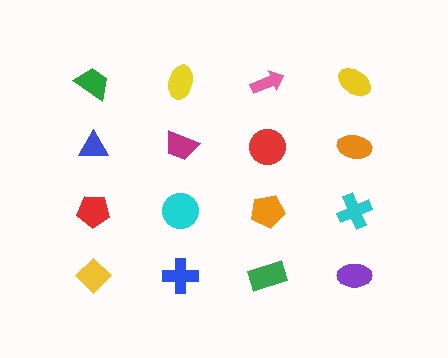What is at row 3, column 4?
A cyan cross.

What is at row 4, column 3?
A green rectangle.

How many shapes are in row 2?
4 shapes.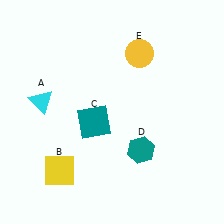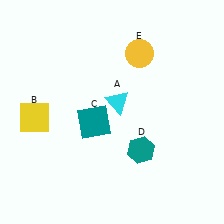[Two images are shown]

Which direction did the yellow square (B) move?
The yellow square (B) moved up.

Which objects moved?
The objects that moved are: the cyan triangle (A), the yellow square (B).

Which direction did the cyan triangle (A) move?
The cyan triangle (A) moved right.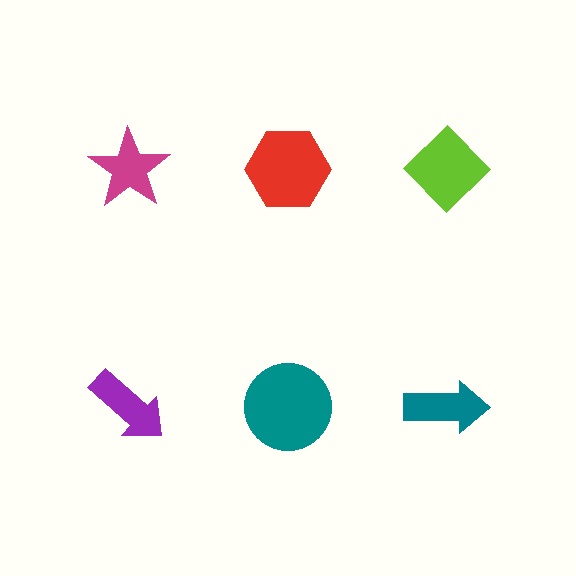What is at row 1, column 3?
A lime diamond.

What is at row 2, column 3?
A teal arrow.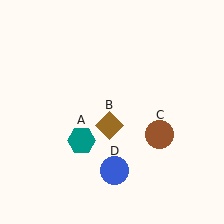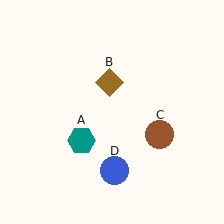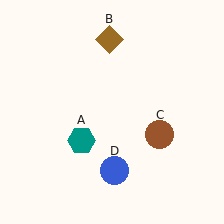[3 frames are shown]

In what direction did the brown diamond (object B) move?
The brown diamond (object B) moved up.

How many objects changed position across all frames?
1 object changed position: brown diamond (object B).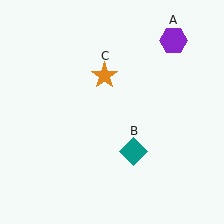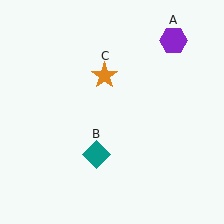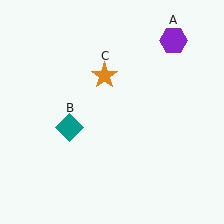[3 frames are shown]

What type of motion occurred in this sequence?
The teal diamond (object B) rotated clockwise around the center of the scene.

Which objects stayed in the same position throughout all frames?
Purple hexagon (object A) and orange star (object C) remained stationary.